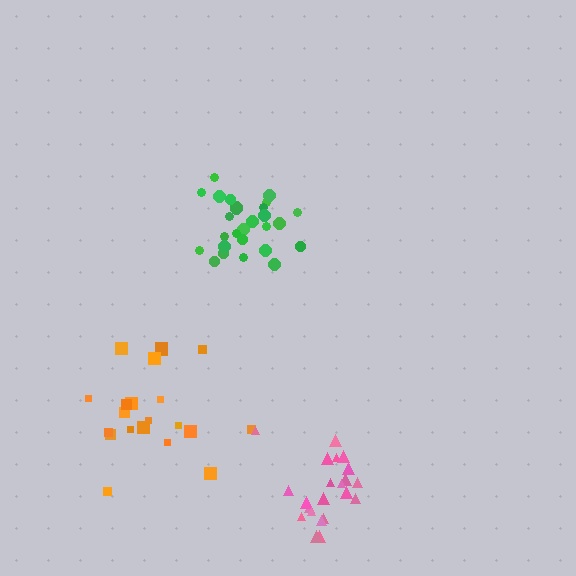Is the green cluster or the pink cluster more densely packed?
Green.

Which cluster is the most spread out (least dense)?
Orange.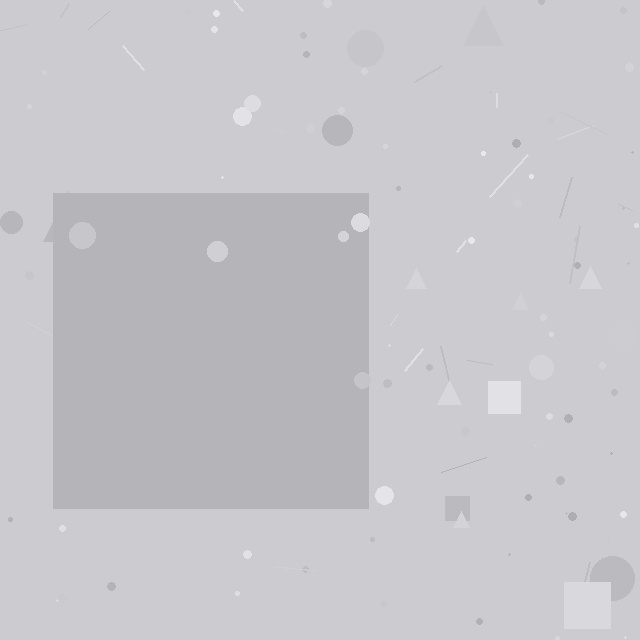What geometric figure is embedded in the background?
A square is embedded in the background.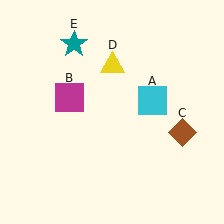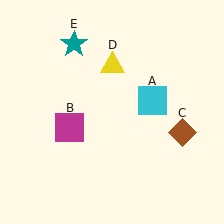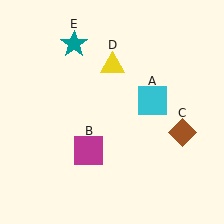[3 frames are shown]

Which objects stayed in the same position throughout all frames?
Cyan square (object A) and brown diamond (object C) and yellow triangle (object D) and teal star (object E) remained stationary.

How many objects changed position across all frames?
1 object changed position: magenta square (object B).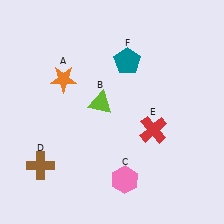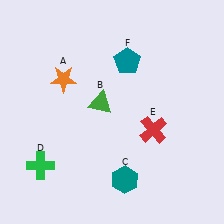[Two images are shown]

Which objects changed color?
B changed from lime to green. C changed from pink to teal. D changed from brown to green.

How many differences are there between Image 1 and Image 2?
There are 3 differences between the two images.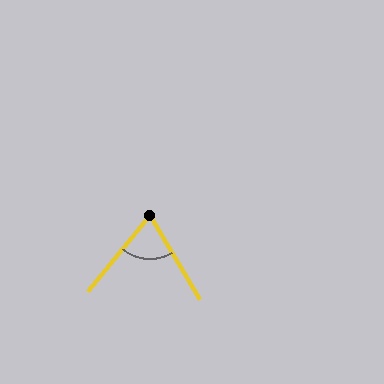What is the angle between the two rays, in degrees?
Approximately 70 degrees.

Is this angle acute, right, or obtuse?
It is acute.